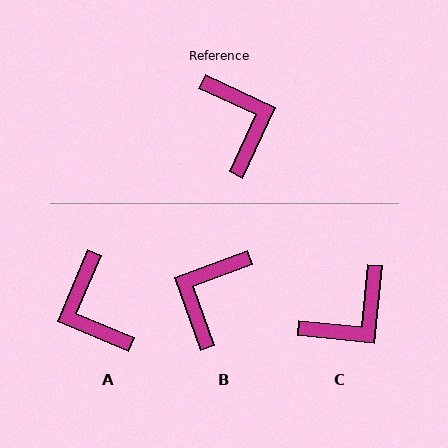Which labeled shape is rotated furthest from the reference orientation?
A, about 178 degrees away.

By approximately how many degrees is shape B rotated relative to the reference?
Approximately 135 degrees counter-clockwise.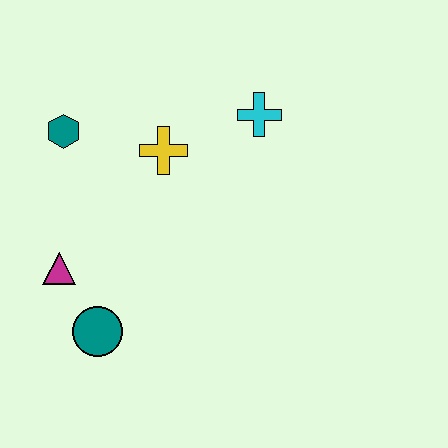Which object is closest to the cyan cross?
The yellow cross is closest to the cyan cross.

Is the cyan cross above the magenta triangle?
Yes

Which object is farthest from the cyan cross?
The teal circle is farthest from the cyan cross.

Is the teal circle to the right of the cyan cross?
No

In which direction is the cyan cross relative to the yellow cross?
The cyan cross is to the right of the yellow cross.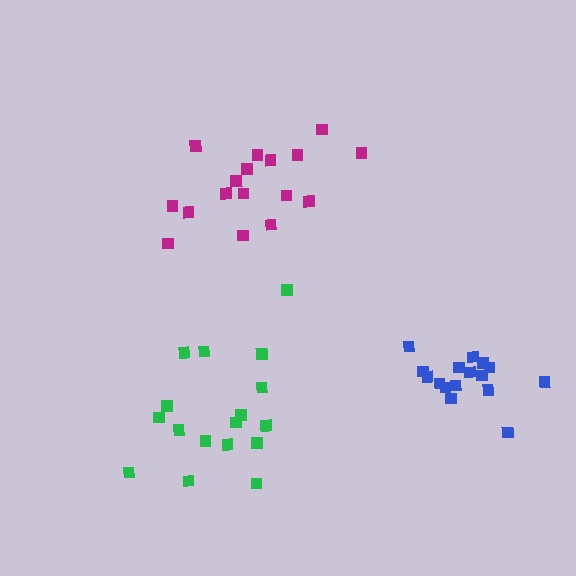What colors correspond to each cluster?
The clusters are colored: green, magenta, blue.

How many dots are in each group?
Group 1: 17 dots, Group 2: 17 dots, Group 3: 16 dots (50 total).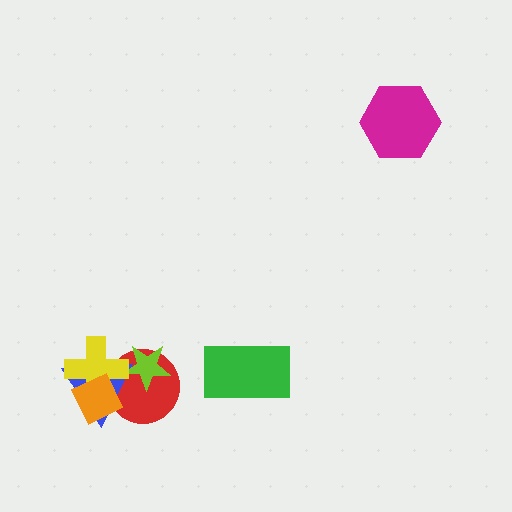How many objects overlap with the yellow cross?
4 objects overlap with the yellow cross.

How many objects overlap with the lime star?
3 objects overlap with the lime star.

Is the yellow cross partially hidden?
Yes, it is partially covered by another shape.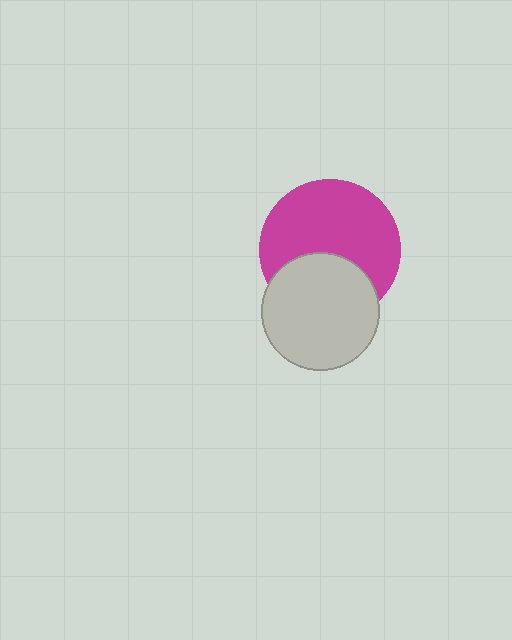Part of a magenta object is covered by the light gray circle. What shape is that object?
It is a circle.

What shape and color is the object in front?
The object in front is a light gray circle.